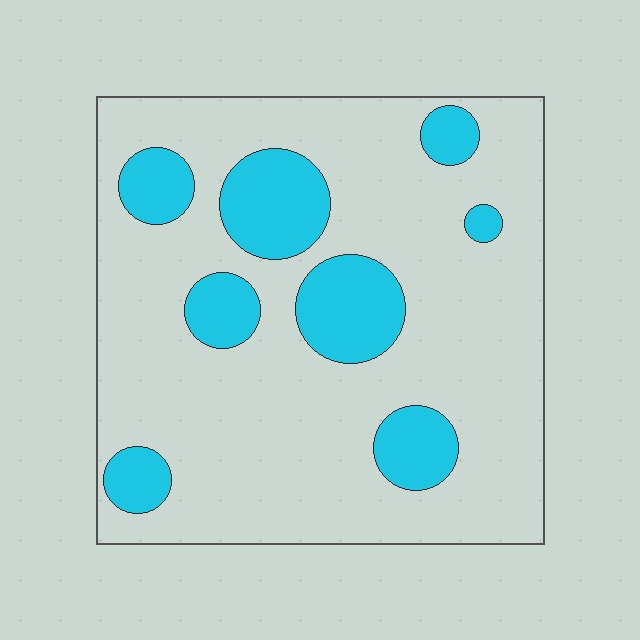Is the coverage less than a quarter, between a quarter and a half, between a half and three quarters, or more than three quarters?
Less than a quarter.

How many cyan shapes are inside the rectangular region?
8.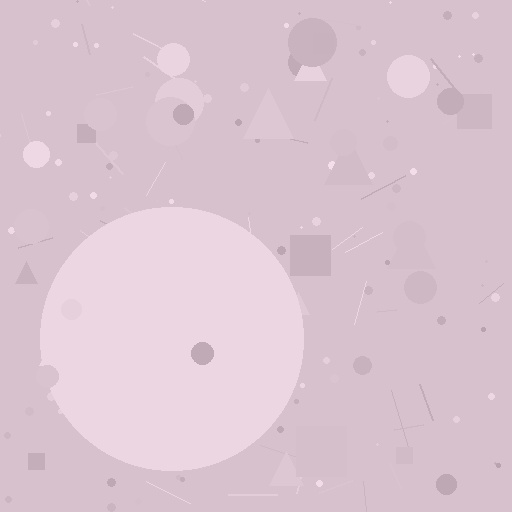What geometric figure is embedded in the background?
A circle is embedded in the background.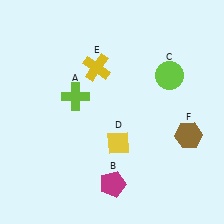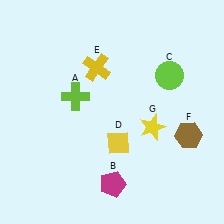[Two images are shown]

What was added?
A yellow star (G) was added in Image 2.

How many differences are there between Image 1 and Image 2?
There is 1 difference between the two images.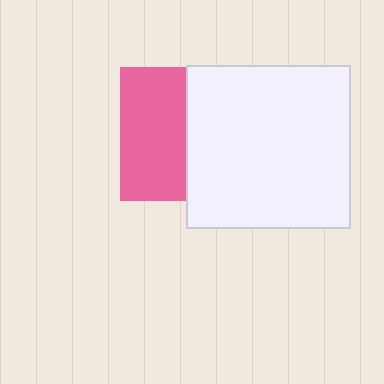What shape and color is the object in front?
The object in front is a white square.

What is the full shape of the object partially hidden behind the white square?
The partially hidden object is a pink square.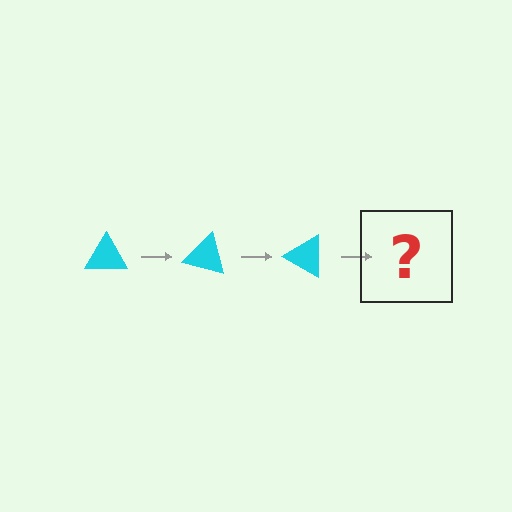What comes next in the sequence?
The next element should be a cyan triangle rotated 45 degrees.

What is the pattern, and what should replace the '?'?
The pattern is that the triangle rotates 15 degrees each step. The '?' should be a cyan triangle rotated 45 degrees.